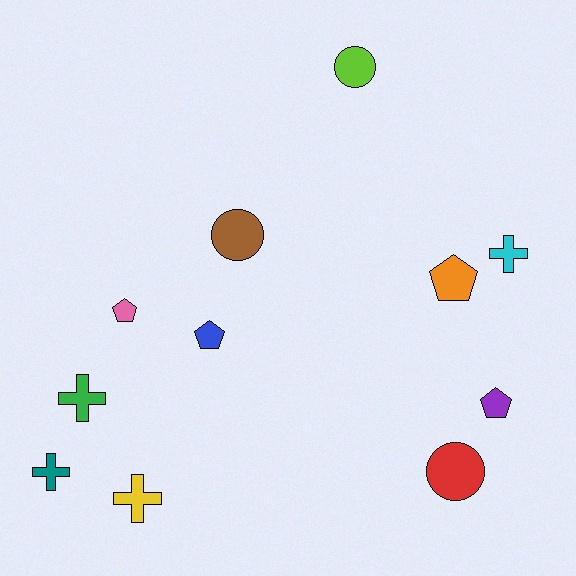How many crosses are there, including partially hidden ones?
There are 4 crosses.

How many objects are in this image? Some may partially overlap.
There are 11 objects.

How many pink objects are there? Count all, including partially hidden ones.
There is 1 pink object.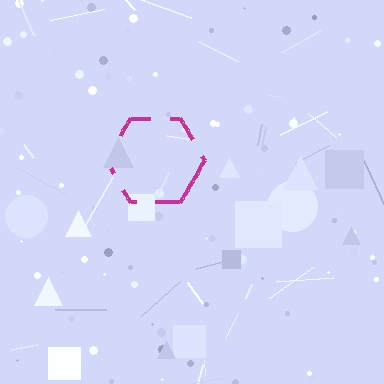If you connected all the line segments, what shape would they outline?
They would outline a hexagon.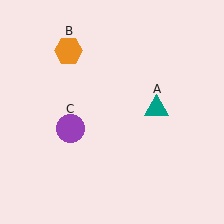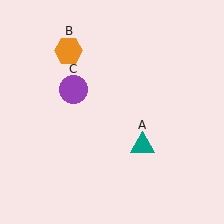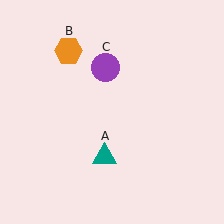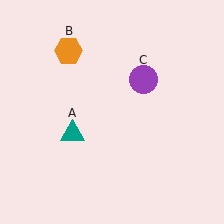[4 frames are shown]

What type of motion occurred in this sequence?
The teal triangle (object A), purple circle (object C) rotated clockwise around the center of the scene.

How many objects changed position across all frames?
2 objects changed position: teal triangle (object A), purple circle (object C).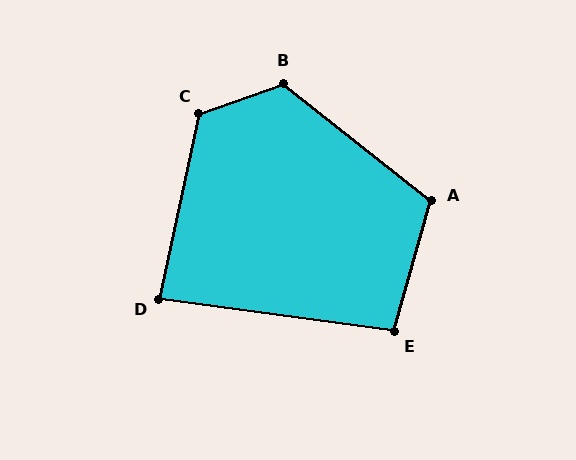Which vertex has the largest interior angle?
B, at approximately 122 degrees.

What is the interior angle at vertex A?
Approximately 112 degrees (obtuse).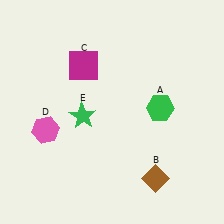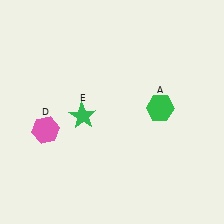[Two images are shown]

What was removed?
The brown diamond (B), the magenta square (C) were removed in Image 2.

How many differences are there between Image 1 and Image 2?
There are 2 differences between the two images.